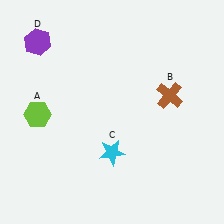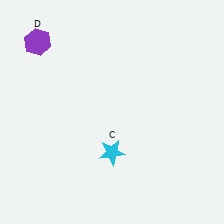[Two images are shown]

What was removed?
The lime hexagon (A), the brown cross (B) were removed in Image 2.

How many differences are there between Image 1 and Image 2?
There are 2 differences between the two images.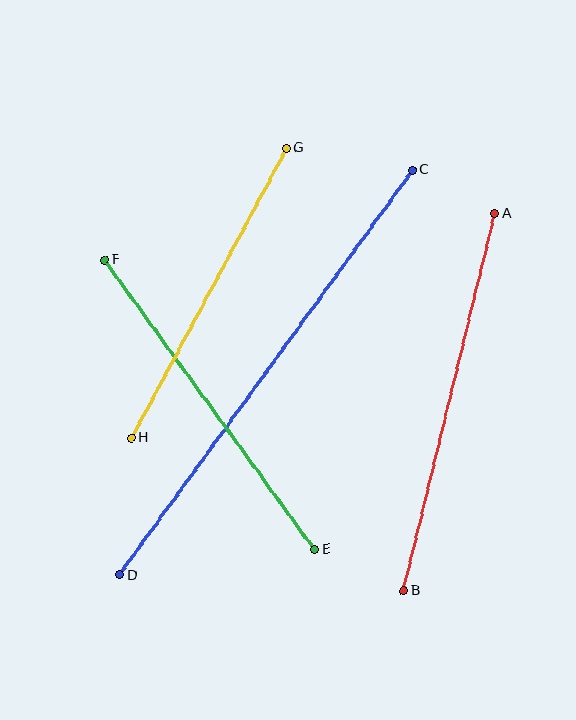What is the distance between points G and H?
The distance is approximately 329 pixels.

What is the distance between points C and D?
The distance is approximately 500 pixels.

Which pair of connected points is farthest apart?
Points C and D are farthest apart.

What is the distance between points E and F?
The distance is approximately 358 pixels.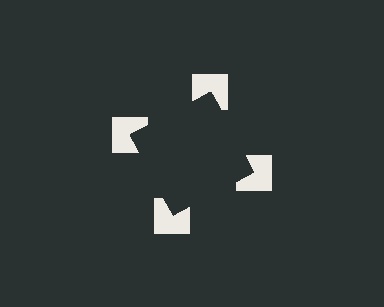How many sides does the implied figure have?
4 sides.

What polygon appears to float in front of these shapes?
An illusory square — its edges are inferred from the aligned wedge cuts in the notched squares, not physically drawn.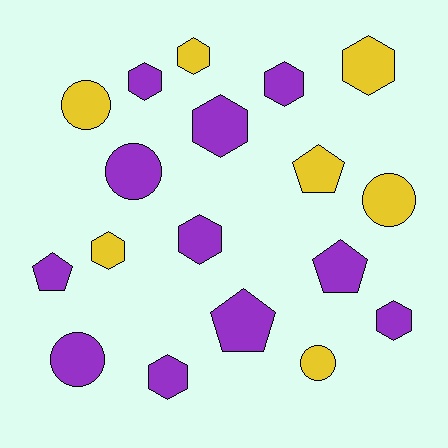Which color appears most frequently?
Purple, with 11 objects.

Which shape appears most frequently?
Hexagon, with 9 objects.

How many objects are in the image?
There are 18 objects.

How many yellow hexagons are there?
There are 3 yellow hexagons.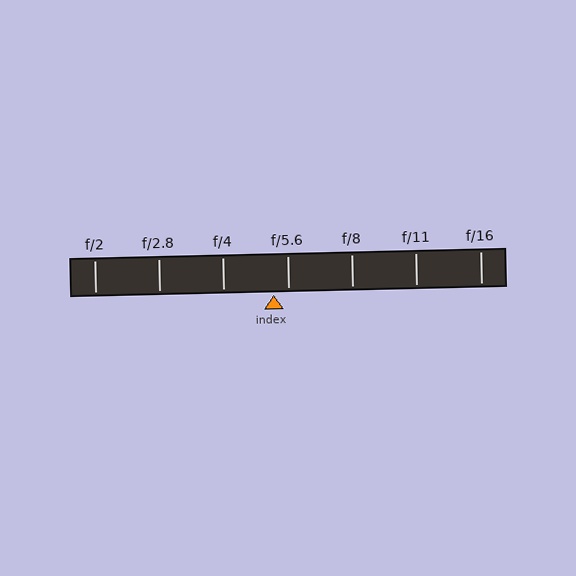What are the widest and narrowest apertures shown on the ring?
The widest aperture shown is f/2 and the narrowest is f/16.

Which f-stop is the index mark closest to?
The index mark is closest to f/5.6.